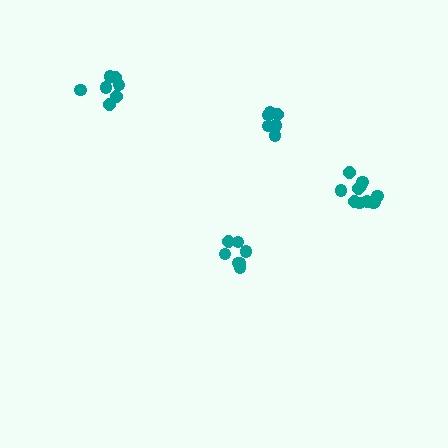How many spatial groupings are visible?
There are 4 spatial groupings.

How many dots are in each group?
Group 1: 11 dots, Group 2: 7 dots, Group 3: 7 dots, Group 4: 6 dots (31 total).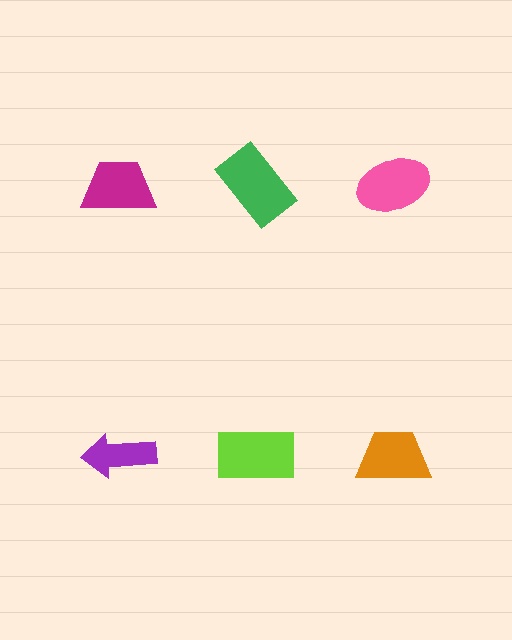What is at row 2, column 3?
An orange trapezoid.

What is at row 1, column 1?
A magenta trapezoid.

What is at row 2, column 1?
A purple arrow.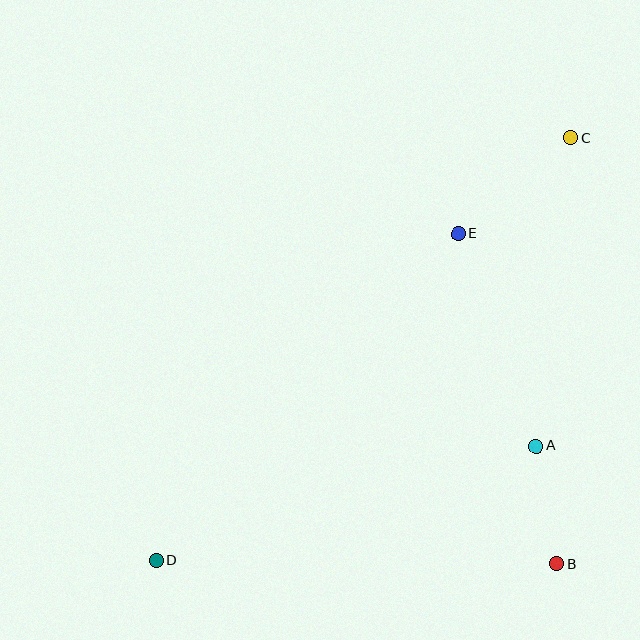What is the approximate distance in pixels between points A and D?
The distance between A and D is approximately 397 pixels.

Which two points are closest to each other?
Points A and B are closest to each other.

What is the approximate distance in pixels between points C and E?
The distance between C and E is approximately 148 pixels.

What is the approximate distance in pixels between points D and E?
The distance between D and E is approximately 445 pixels.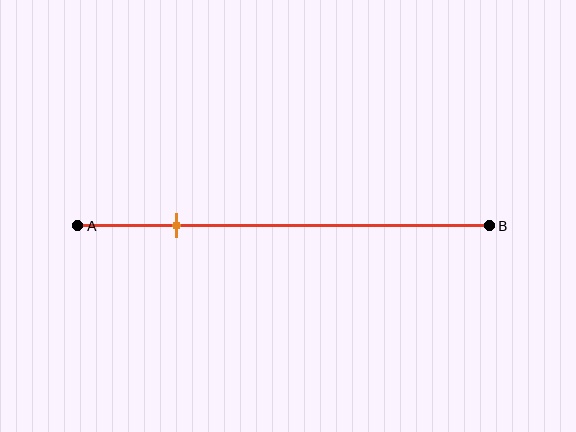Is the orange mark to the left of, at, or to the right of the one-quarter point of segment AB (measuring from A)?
The orange mark is approximately at the one-quarter point of segment AB.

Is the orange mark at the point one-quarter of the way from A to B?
Yes, the mark is approximately at the one-quarter point.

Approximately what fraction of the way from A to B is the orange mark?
The orange mark is approximately 25% of the way from A to B.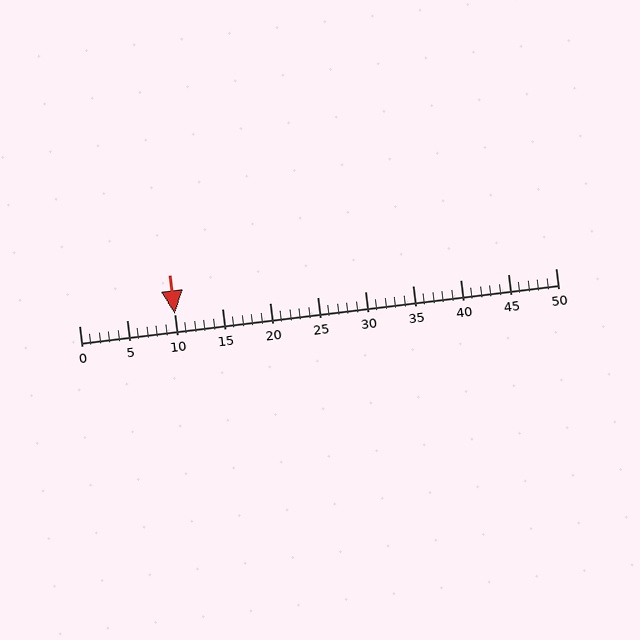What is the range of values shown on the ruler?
The ruler shows values from 0 to 50.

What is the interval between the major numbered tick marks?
The major tick marks are spaced 5 units apart.